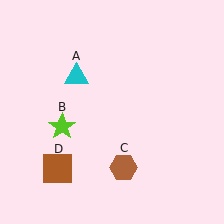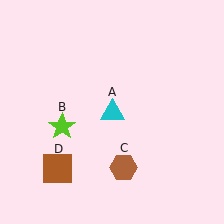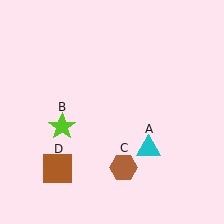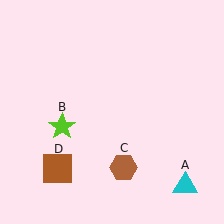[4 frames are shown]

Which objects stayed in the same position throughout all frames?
Lime star (object B) and brown hexagon (object C) and brown square (object D) remained stationary.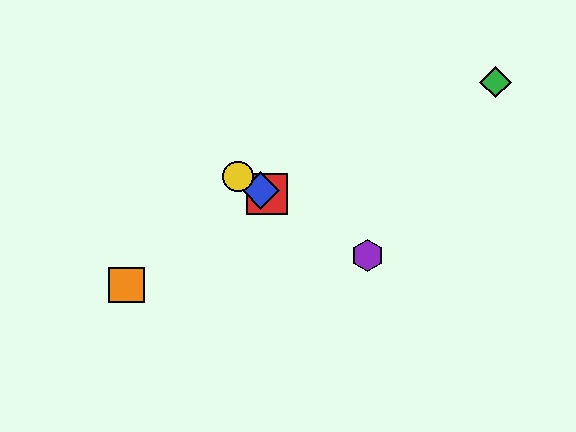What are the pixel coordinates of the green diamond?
The green diamond is at (495, 82).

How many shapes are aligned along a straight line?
4 shapes (the red square, the blue diamond, the yellow circle, the purple hexagon) are aligned along a straight line.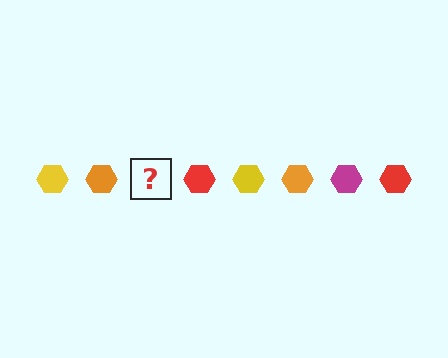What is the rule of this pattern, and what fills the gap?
The rule is that the pattern cycles through yellow, orange, magenta, red hexagons. The gap should be filled with a magenta hexagon.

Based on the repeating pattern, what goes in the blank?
The blank should be a magenta hexagon.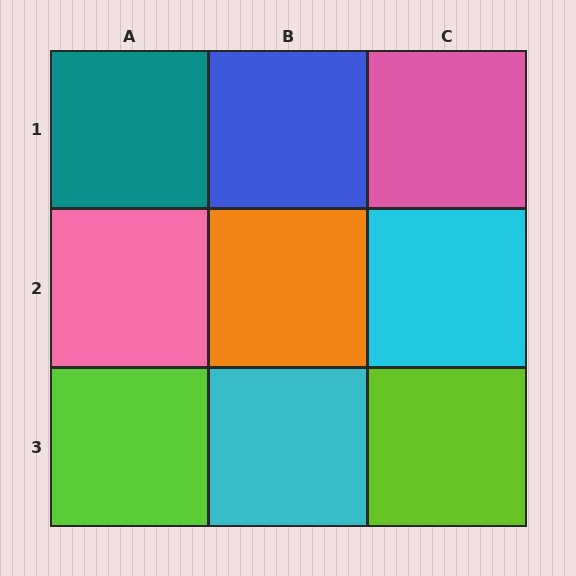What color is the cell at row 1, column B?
Blue.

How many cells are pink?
2 cells are pink.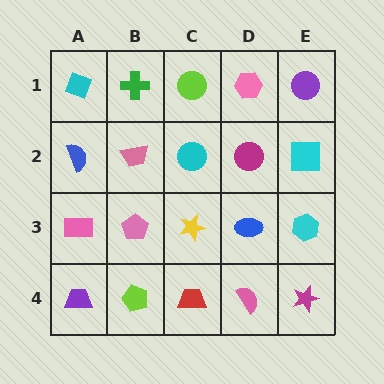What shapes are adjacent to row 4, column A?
A pink rectangle (row 3, column A), a lime pentagon (row 4, column B).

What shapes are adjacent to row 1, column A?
A blue semicircle (row 2, column A), a green cross (row 1, column B).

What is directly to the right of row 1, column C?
A pink hexagon.